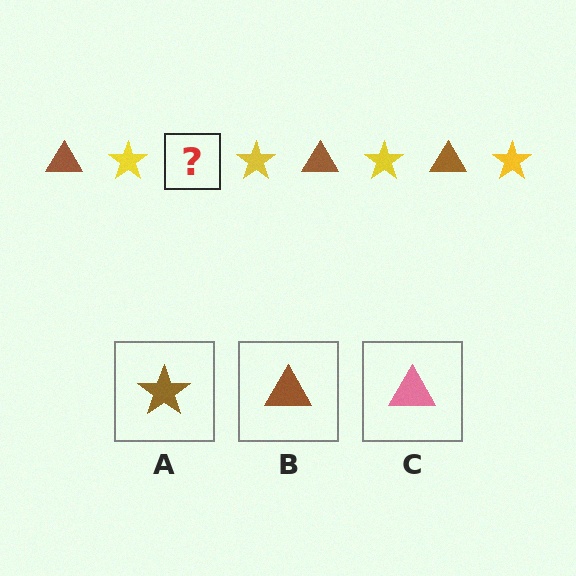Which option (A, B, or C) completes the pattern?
B.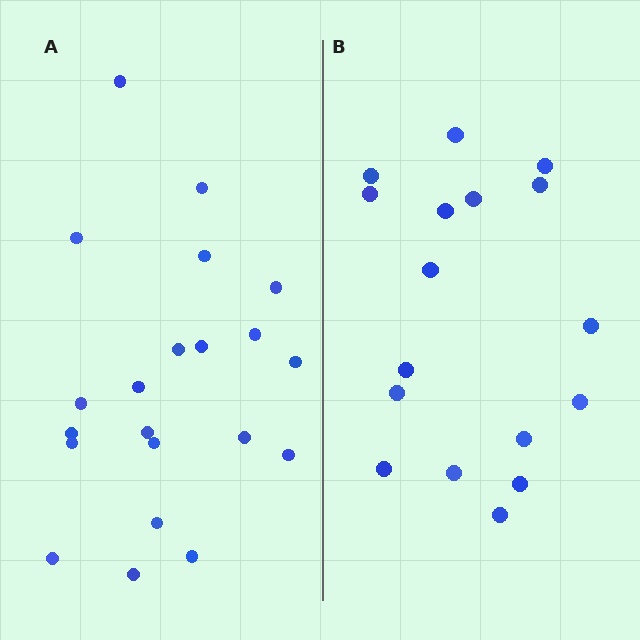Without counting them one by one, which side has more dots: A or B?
Region A (the left region) has more dots.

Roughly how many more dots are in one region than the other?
Region A has about 4 more dots than region B.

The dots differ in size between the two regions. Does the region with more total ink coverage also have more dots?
No. Region B has more total ink coverage because its dots are larger, but region A actually contains more individual dots. Total area can be misleading — the number of items is what matters here.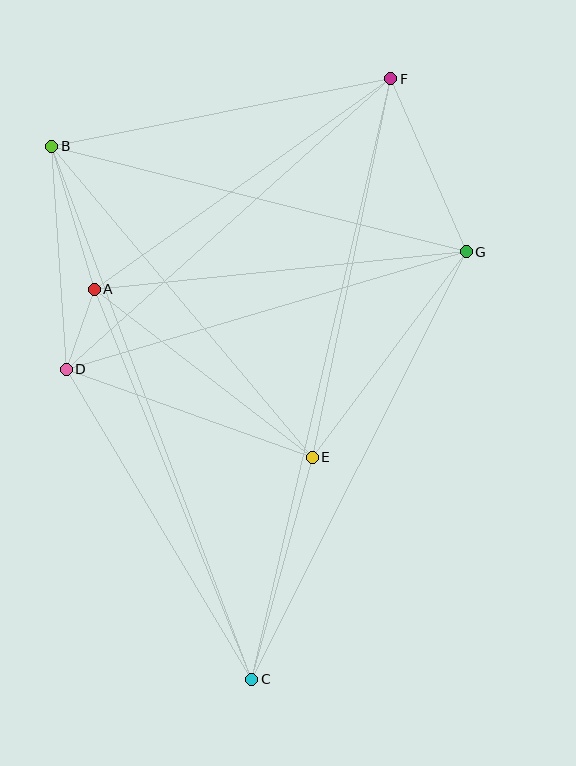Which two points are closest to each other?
Points A and D are closest to each other.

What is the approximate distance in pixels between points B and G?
The distance between B and G is approximately 427 pixels.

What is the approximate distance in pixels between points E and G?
The distance between E and G is approximately 257 pixels.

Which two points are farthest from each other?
Points C and F are farthest from each other.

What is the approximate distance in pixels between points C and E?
The distance between C and E is approximately 230 pixels.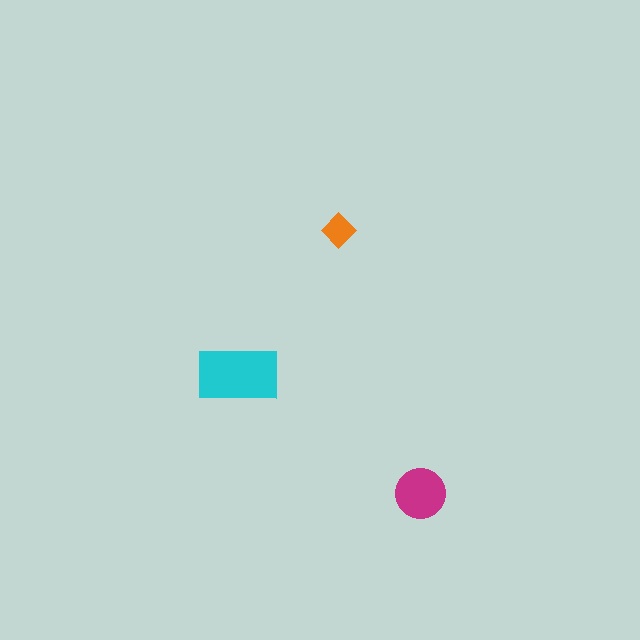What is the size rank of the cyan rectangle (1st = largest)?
1st.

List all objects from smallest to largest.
The orange diamond, the magenta circle, the cyan rectangle.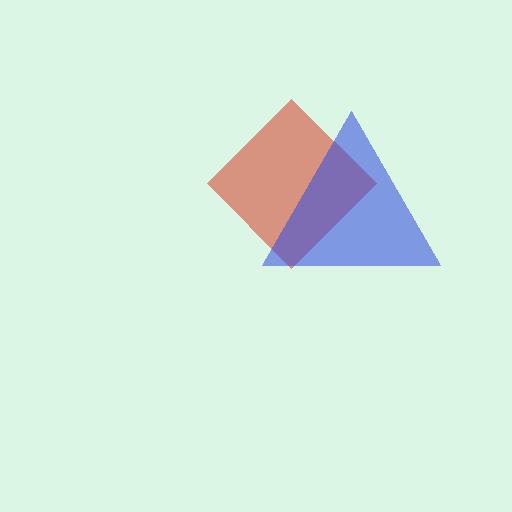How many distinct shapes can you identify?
There are 2 distinct shapes: a red diamond, a blue triangle.